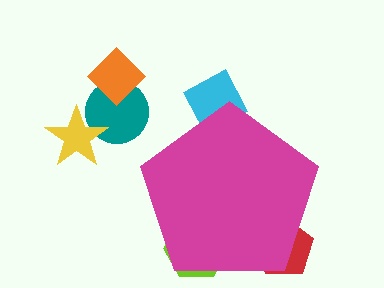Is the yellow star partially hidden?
No, the yellow star is fully visible.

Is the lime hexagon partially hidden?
Yes, the lime hexagon is partially hidden behind the magenta pentagon.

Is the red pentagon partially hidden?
Yes, the red pentagon is partially hidden behind the magenta pentagon.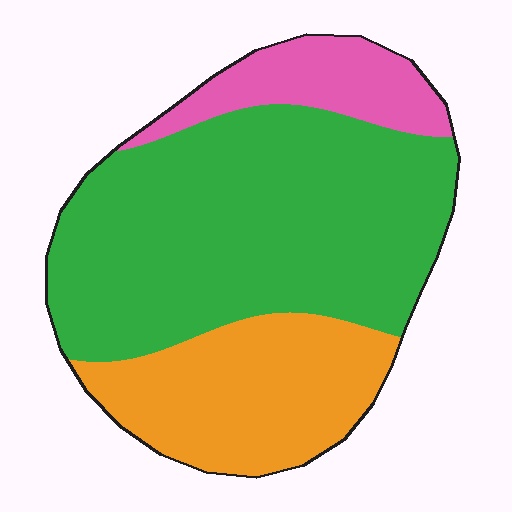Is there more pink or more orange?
Orange.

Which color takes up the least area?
Pink, at roughly 15%.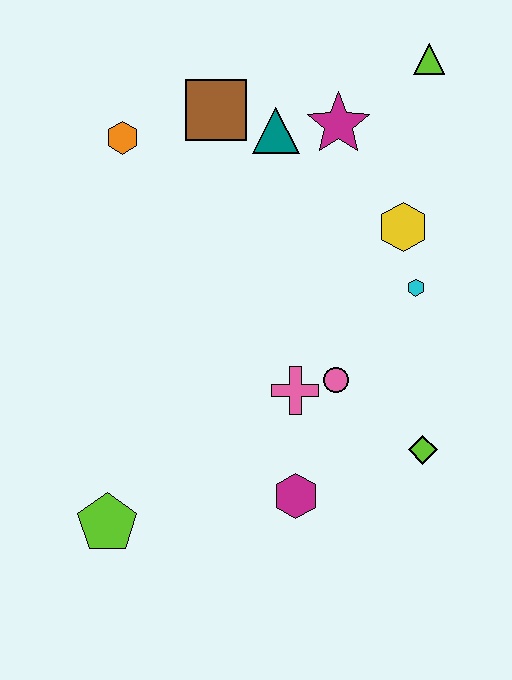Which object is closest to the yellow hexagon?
The cyan hexagon is closest to the yellow hexagon.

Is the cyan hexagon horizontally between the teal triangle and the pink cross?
No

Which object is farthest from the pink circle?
The lime triangle is farthest from the pink circle.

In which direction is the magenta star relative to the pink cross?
The magenta star is above the pink cross.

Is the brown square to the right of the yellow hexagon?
No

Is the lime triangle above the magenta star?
Yes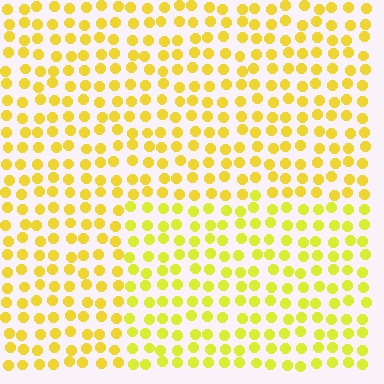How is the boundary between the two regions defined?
The boundary is defined purely by a slight shift in hue (about 16 degrees). Spacing, size, and orientation are identical on both sides.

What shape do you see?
I see a rectangle.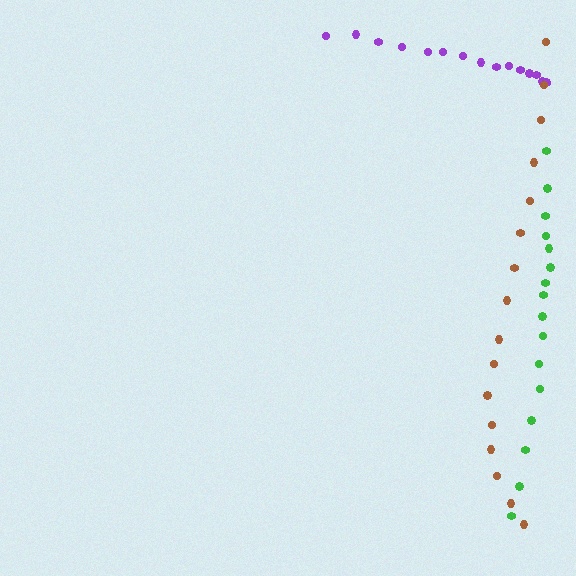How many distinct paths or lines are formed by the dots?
There are 3 distinct paths.